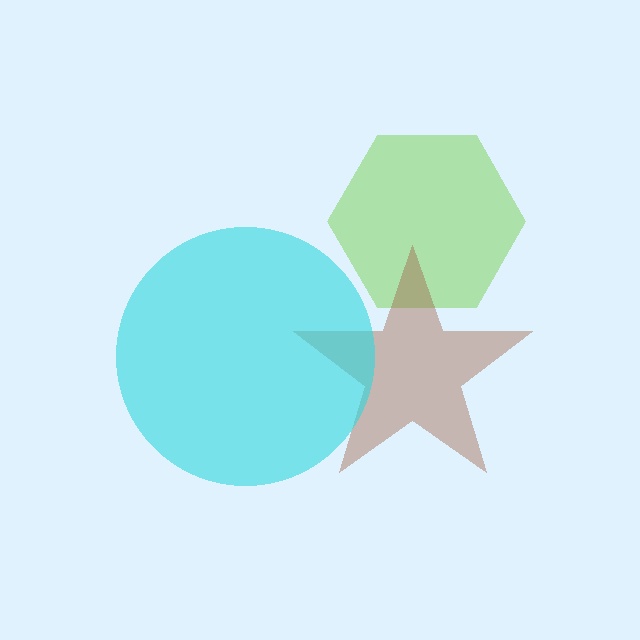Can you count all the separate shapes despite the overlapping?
Yes, there are 3 separate shapes.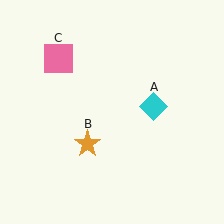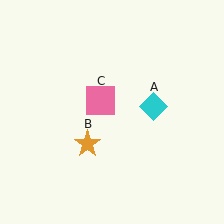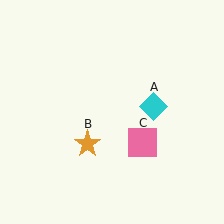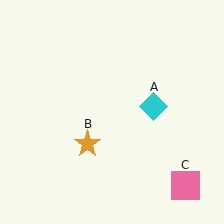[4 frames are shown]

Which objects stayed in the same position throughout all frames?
Cyan diamond (object A) and orange star (object B) remained stationary.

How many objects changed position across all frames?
1 object changed position: pink square (object C).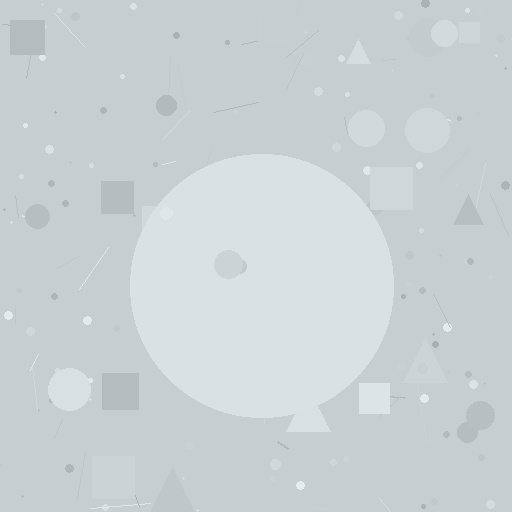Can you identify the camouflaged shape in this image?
The camouflaged shape is a circle.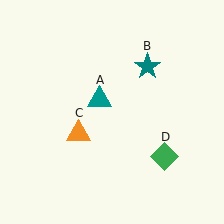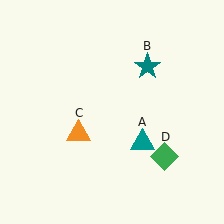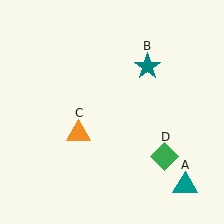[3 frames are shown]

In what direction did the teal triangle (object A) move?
The teal triangle (object A) moved down and to the right.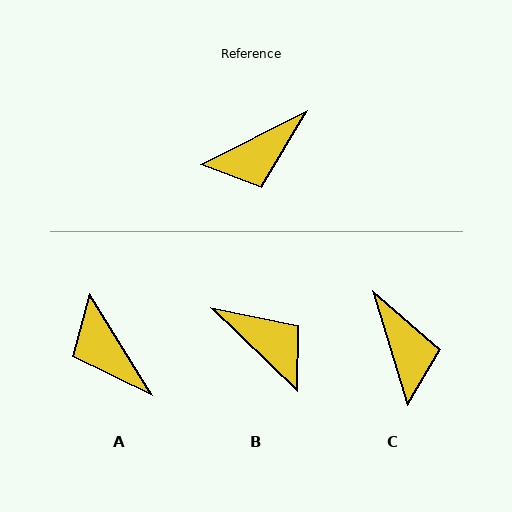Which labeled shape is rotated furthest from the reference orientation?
B, about 110 degrees away.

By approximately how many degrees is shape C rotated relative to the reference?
Approximately 80 degrees counter-clockwise.